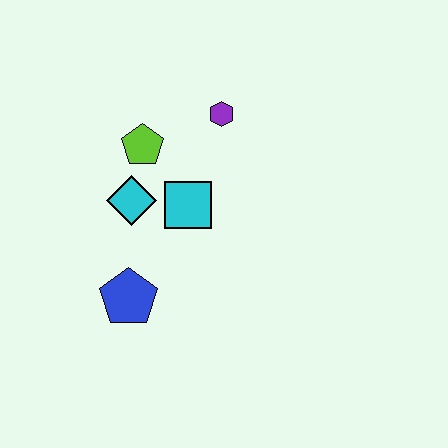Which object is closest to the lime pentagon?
The cyan diamond is closest to the lime pentagon.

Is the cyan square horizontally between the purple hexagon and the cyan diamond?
Yes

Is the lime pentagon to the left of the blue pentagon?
No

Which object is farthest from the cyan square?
The blue pentagon is farthest from the cyan square.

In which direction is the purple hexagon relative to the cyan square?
The purple hexagon is above the cyan square.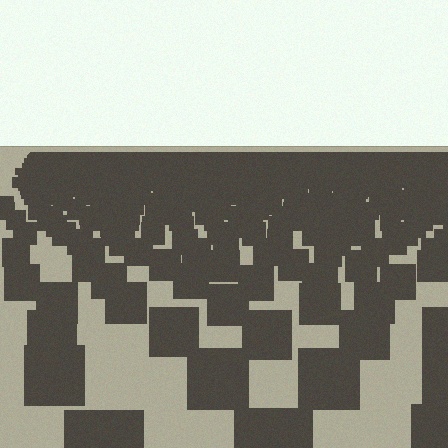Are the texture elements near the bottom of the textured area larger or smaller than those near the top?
Larger. Near the bottom, elements are closer to the viewer and appear at a bigger on-screen size.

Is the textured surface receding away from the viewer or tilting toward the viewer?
The surface is receding away from the viewer. Texture elements get smaller and denser toward the top.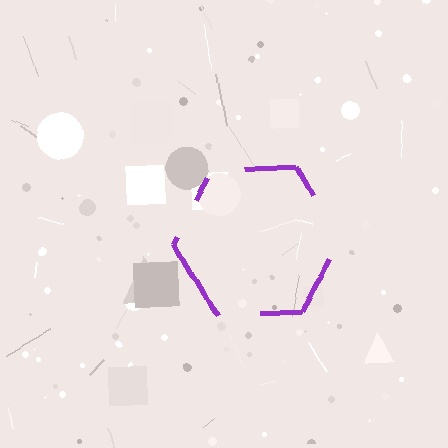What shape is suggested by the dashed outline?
The dashed outline suggests a hexagon.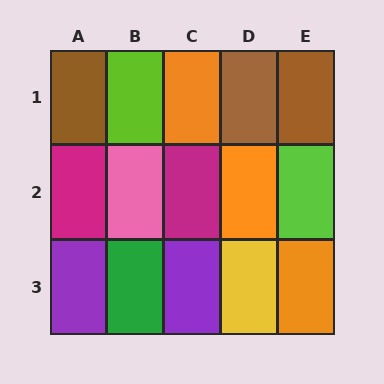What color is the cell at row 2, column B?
Pink.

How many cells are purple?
2 cells are purple.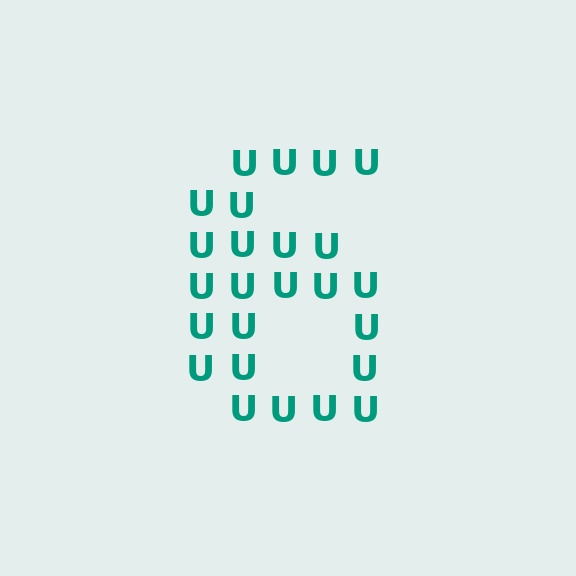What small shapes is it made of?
It is made of small letter U's.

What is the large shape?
The large shape is the digit 6.